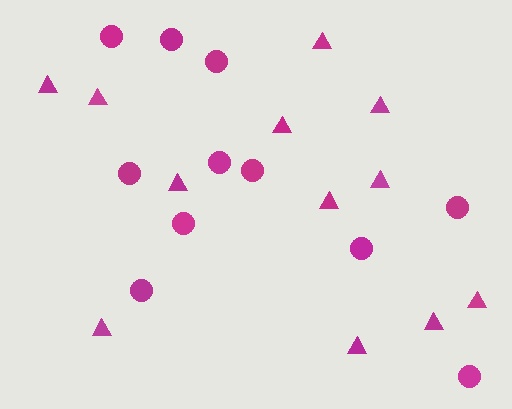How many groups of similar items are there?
There are 2 groups: one group of circles (11) and one group of triangles (12).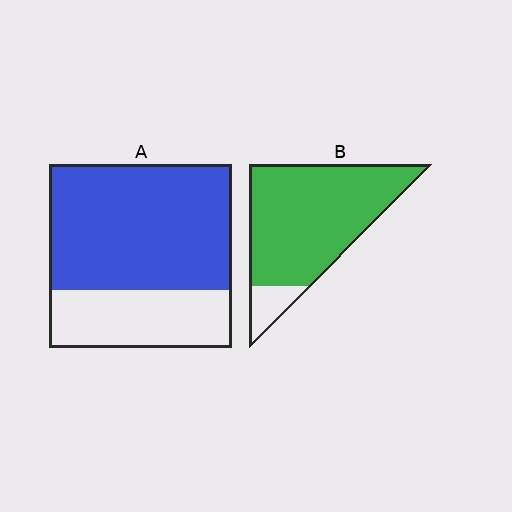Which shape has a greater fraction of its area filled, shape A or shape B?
Shape B.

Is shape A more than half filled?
Yes.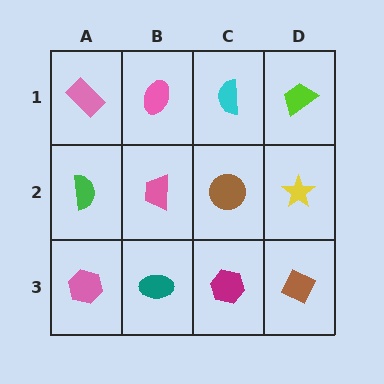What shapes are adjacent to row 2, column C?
A cyan semicircle (row 1, column C), a magenta hexagon (row 3, column C), a pink trapezoid (row 2, column B), a yellow star (row 2, column D).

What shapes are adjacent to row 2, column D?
A lime trapezoid (row 1, column D), a brown diamond (row 3, column D), a brown circle (row 2, column C).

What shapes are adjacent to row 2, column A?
A pink rectangle (row 1, column A), a pink hexagon (row 3, column A), a pink trapezoid (row 2, column B).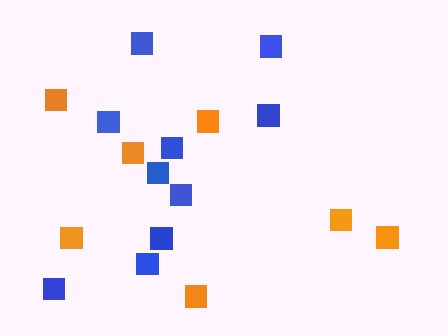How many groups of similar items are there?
There are 2 groups: one group of blue squares (10) and one group of orange squares (7).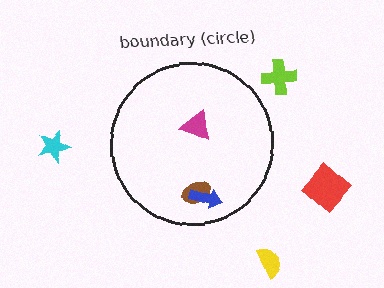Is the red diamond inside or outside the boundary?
Outside.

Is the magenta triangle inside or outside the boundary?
Inside.